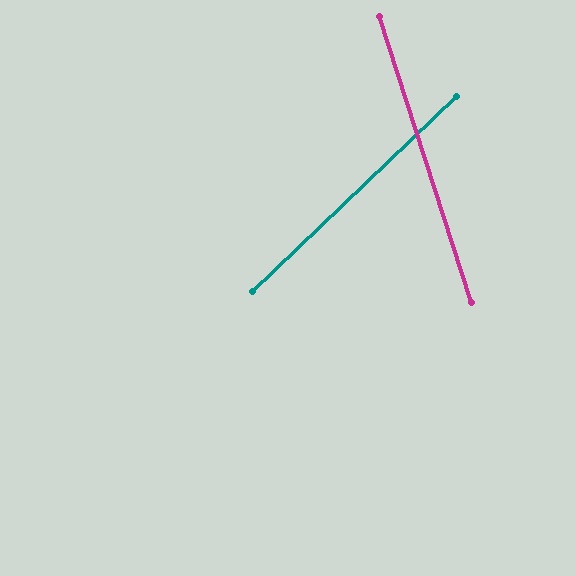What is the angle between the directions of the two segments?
Approximately 64 degrees.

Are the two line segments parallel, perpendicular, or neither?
Neither parallel nor perpendicular — they differ by about 64°.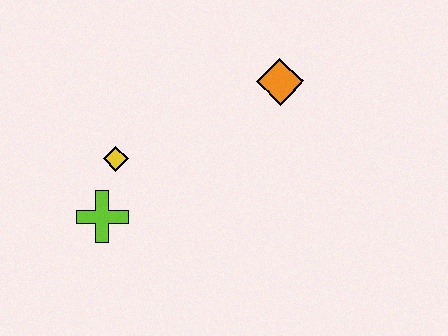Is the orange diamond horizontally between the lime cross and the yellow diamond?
No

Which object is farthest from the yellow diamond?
The orange diamond is farthest from the yellow diamond.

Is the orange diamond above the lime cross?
Yes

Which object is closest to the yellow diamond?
The lime cross is closest to the yellow diamond.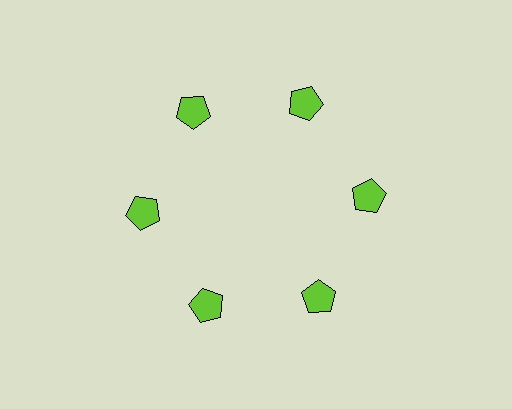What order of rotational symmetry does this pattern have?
This pattern has 6-fold rotational symmetry.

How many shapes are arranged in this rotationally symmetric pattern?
There are 6 shapes, arranged in 6 groups of 1.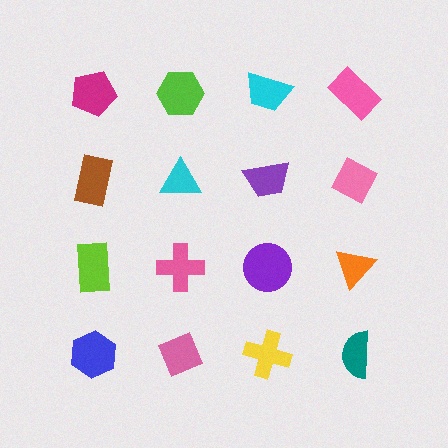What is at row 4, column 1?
A blue hexagon.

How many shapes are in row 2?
4 shapes.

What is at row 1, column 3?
A cyan trapezoid.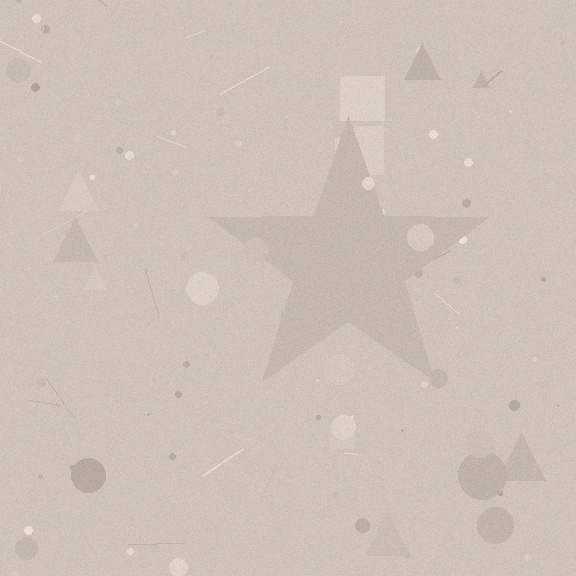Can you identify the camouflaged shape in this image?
The camouflaged shape is a star.